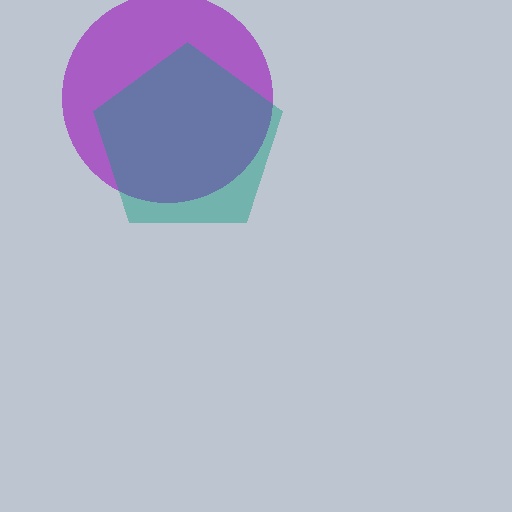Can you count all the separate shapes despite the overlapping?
Yes, there are 2 separate shapes.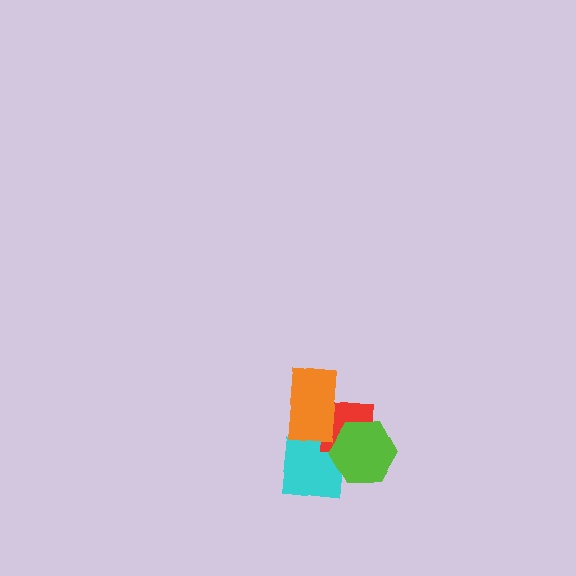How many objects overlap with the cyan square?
3 objects overlap with the cyan square.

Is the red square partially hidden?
Yes, it is partially covered by another shape.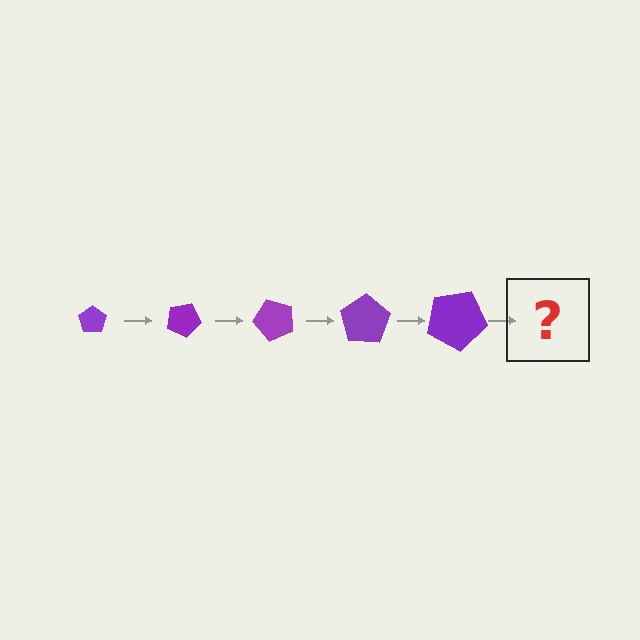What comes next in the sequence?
The next element should be a pentagon, larger than the previous one and rotated 125 degrees from the start.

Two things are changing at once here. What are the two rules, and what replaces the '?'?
The two rules are that the pentagon grows larger each step and it rotates 25 degrees each step. The '?' should be a pentagon, larger than the previous one and rotated 125 degrees from the start.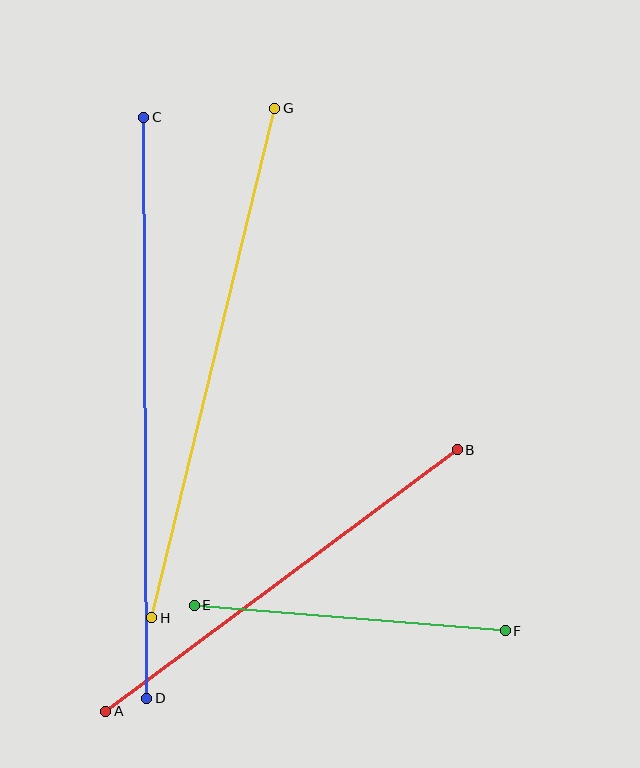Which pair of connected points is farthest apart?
Points C and D are farthest apart.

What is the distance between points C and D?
The distance is approximately 581 pixels.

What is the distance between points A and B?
The distance is approximately 438 pixels.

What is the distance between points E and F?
The distance is approximately 312 pixels.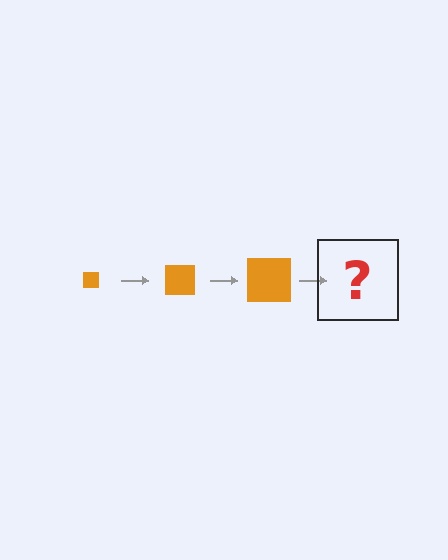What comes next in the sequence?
The next element should be an orange square, larger than the previous one.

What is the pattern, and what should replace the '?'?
The pattern is that the square gets progressively larger each step. The '?' should be an orange square, larger than the previous one.